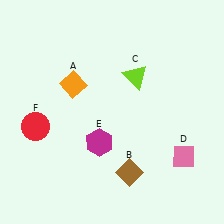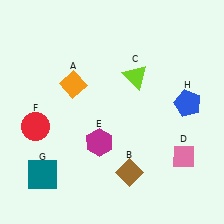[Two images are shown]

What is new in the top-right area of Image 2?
A blue pentagon (H) was added in the top-right area of Image 2.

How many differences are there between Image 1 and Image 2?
There are 2 differences between the two images.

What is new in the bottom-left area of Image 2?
A teal square (G) was added in the bottom-left area of Image 2.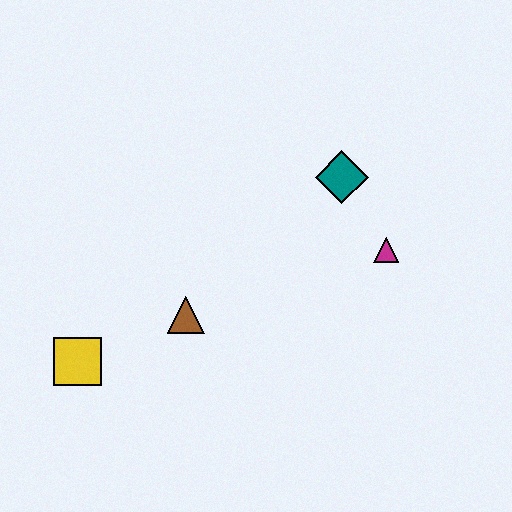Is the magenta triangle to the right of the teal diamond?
Yes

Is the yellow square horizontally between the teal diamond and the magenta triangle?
No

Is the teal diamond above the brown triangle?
Yes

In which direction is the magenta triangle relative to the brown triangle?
The magenta triangle is to the right of the brown triangle.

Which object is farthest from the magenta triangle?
The yellow square is farthest from the magenta triangle.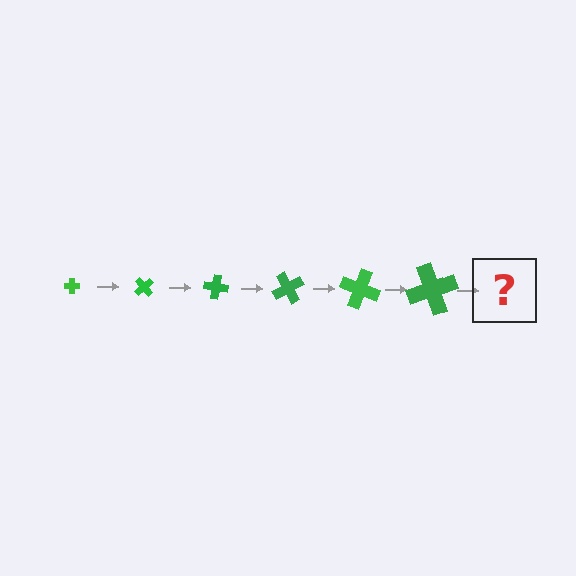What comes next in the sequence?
The next element should be a cross, larger than the previous one and rotated 300 degrees from the start.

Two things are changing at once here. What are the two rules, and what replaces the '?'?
The two rules are that the cross grows larger each step and it rotates 50 degrees each step. The '?' should be a cross, larger than the previous one and rotated 300 degrees from the start.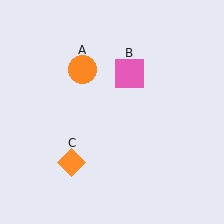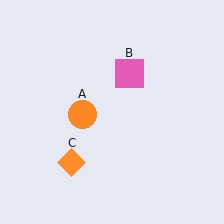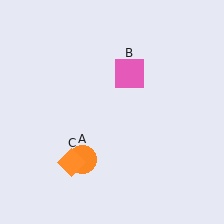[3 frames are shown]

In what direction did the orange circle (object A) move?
The orange circle (object A) moved down.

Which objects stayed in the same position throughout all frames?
Pink square (object B) and orange diamond (object C) remained stationary.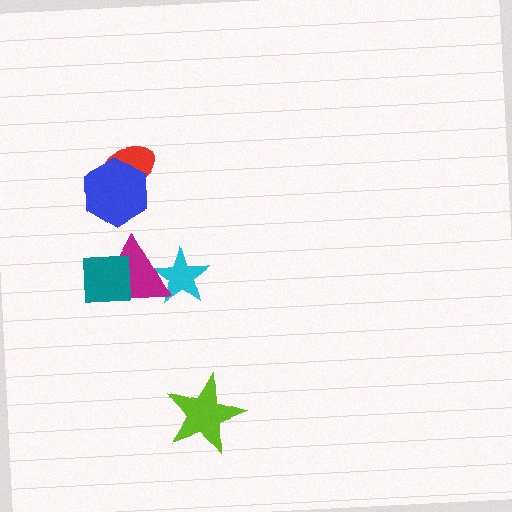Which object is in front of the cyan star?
The magenta triangle is in front of the cyan star.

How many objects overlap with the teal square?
1 object overlaps with the teal square.